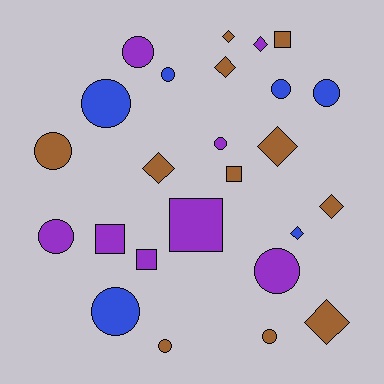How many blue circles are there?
There are 5 blue circles.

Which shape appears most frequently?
Circle, with 12 objects.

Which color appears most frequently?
Brown, with 11 objects.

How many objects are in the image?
There are 25 objects.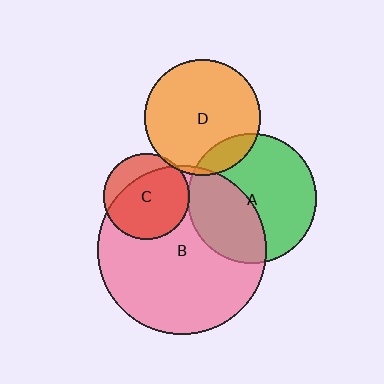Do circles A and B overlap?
Yes.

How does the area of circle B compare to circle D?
Approximately 2.1 times.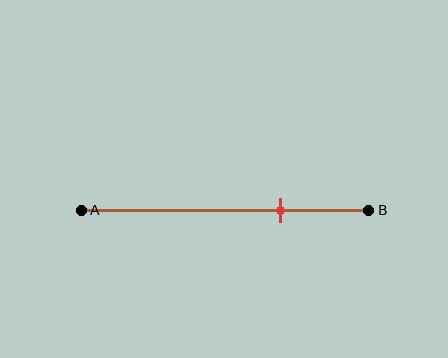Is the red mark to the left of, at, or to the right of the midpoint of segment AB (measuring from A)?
The red mark is to the right of the midpoint of segment AB.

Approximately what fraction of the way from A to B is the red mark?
The red mark is approximately 70% of the way from A to B.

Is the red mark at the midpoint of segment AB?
No, the mark is at about 70% from A, not at the 50% midpoint.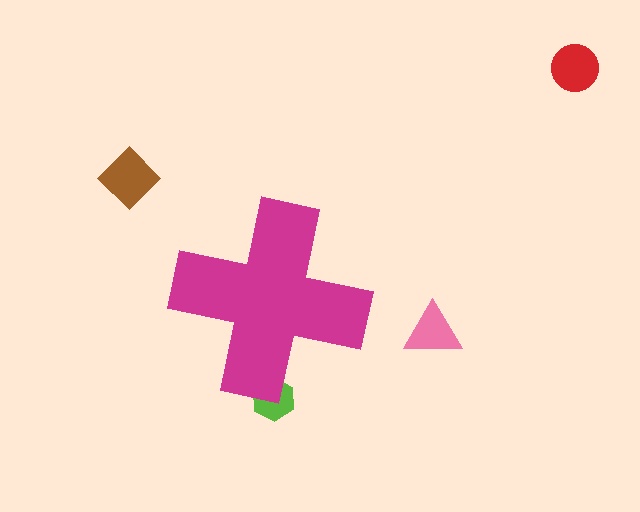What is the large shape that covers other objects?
A magenta cross.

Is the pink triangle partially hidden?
No, the pink triangle is fully visible.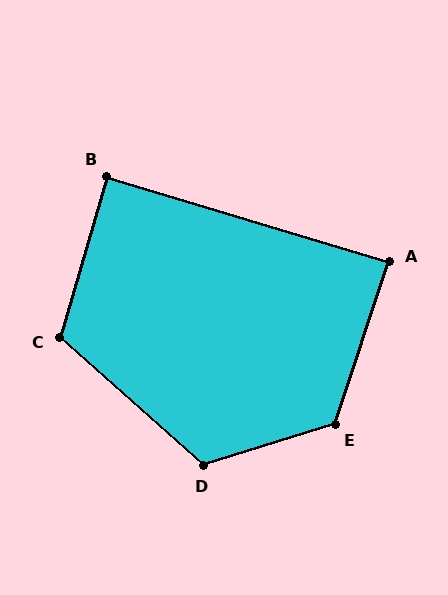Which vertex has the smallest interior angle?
A, at approximately 89 degrees.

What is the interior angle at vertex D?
Approximately 121 degrees (obtuse).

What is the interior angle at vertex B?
Approximately 89 degrees (approximately right).